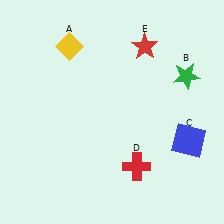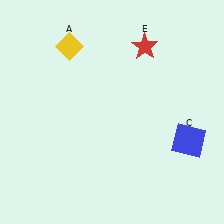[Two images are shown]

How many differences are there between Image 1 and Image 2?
There are 2 differences between the two images.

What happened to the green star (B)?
The green star (B) was removed in Image 2. It was in the top-right area of Image 1.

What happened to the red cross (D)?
The red cross (D) was removed in Image 2. It was in the bottom-right area of Image 1.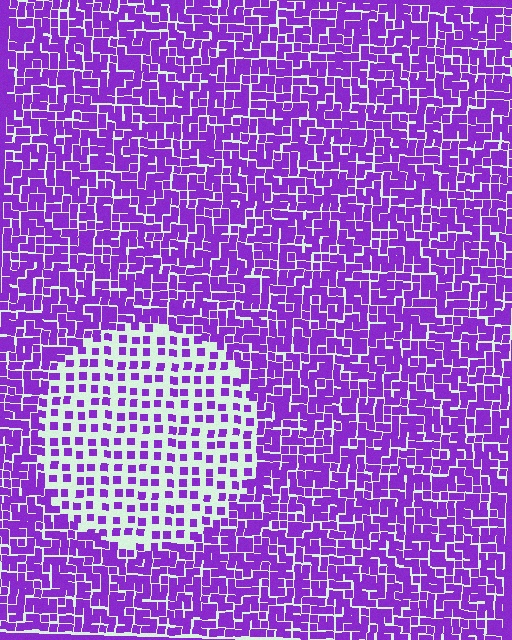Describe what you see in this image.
The image contains small purple elements arranged at two different densities. A circle-shaped region is visible where the elements are less densely packed than the surrounding area.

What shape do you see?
I see a circle.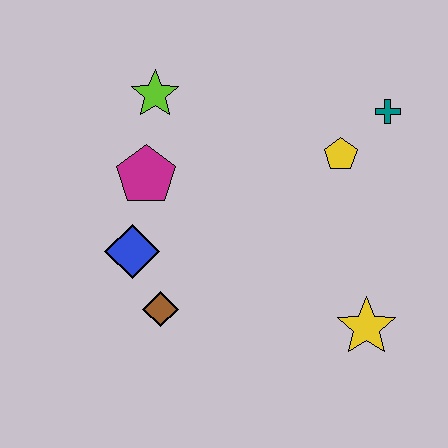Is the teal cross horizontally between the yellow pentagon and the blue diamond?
No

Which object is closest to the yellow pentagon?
The teal cross is closest to the yellow pentagon.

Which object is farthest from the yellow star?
The lime star is farthest from the yellow star.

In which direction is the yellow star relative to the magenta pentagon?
The yellow star is to the right of the magenta pentagon.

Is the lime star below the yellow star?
No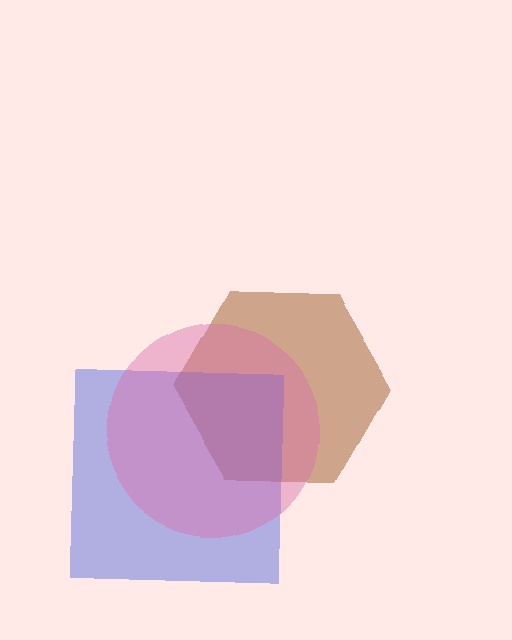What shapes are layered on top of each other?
The layered shapes are: a brown hexagon, a blue square, a pink circle.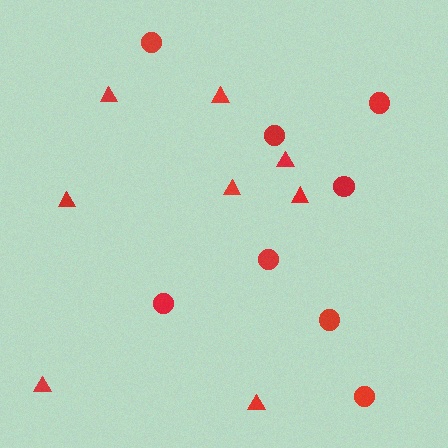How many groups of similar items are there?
There are 2 groups: one group of circles (8) and one group of triangles (8).